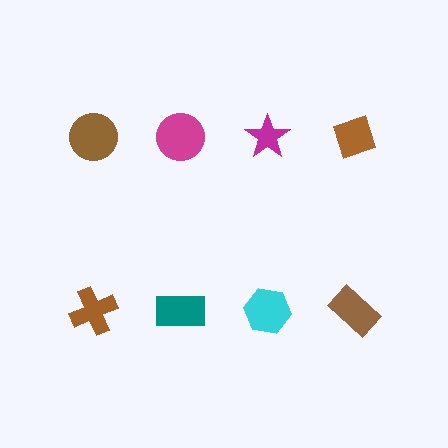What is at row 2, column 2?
A teal rectangle.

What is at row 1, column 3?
A magenta star.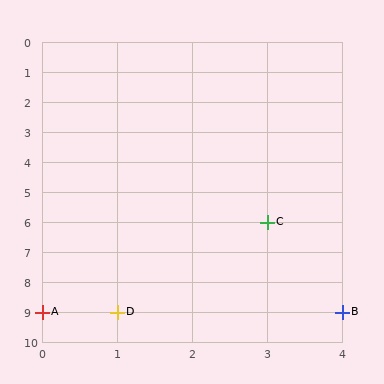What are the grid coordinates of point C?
Point C is at grid coordinates (3, 6).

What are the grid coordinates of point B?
Point B is at grid coordinates (4, 9).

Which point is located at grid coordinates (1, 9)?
Point D is at (1, 9).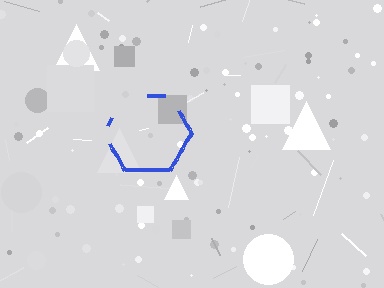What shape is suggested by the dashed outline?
The dashed outline suggests a hexagon.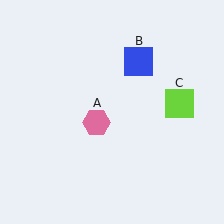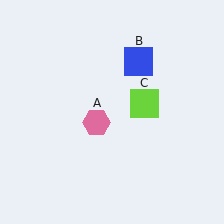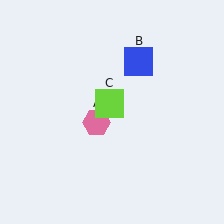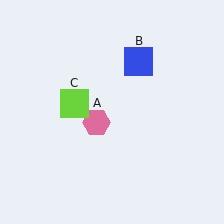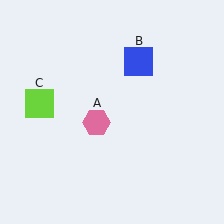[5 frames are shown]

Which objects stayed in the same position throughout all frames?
Pink hexagon (object A) and blue square (object B) remained stationary.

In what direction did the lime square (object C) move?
The lime square (object C) moved left.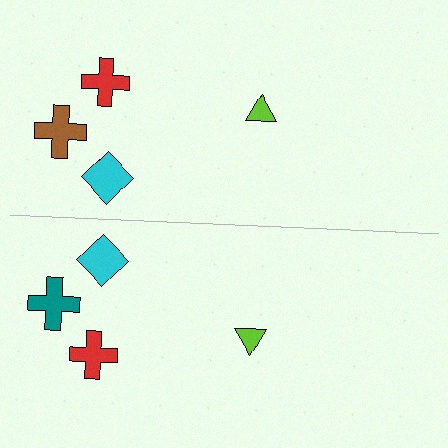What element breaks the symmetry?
The teal cross on the bottom side breaks the symmetry — its mirror counterpart is brown.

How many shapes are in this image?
There are 8 shapes in this image.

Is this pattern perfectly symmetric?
No, the pattern is not perfectly symmetric. The teal cross on the bottom side breaks the symmetry — its mirror counterpart is brown.